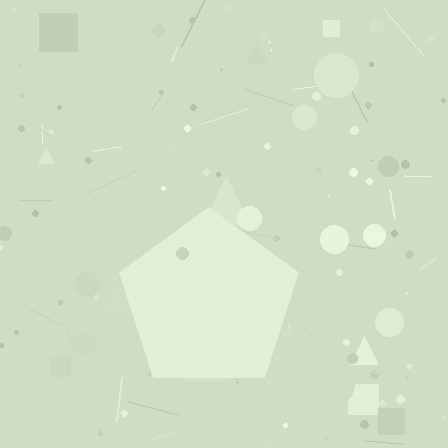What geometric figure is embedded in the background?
A pentagon is embedded in the background.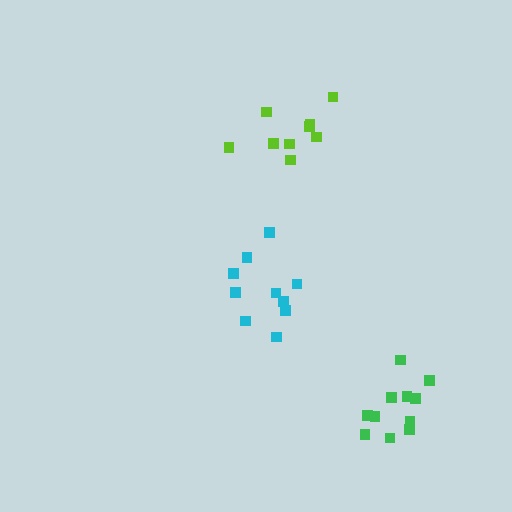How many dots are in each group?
Group 1: 9 dots, Group 2: 11 dots, Group 3: 10 dots (30 total).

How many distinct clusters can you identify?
There are 3 distinct clusters.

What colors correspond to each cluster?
The clusters are colored: lime, green, cyan.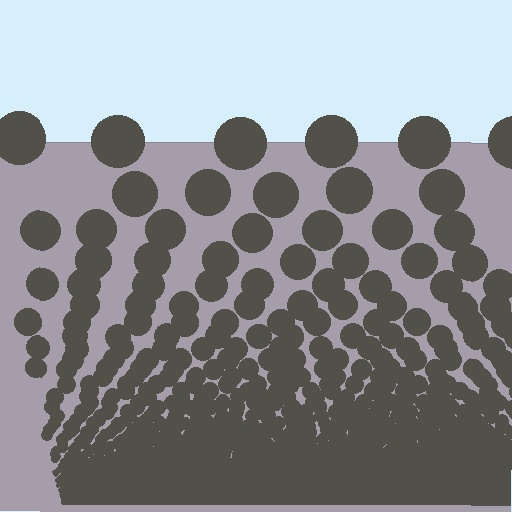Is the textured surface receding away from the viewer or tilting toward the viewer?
The surface appears to tilt toward the viewer. Texture elements get larger and sparser toward the top.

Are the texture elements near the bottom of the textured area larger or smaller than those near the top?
Smaller. The gradient is inverted — elements near the bottom are smaller and denser.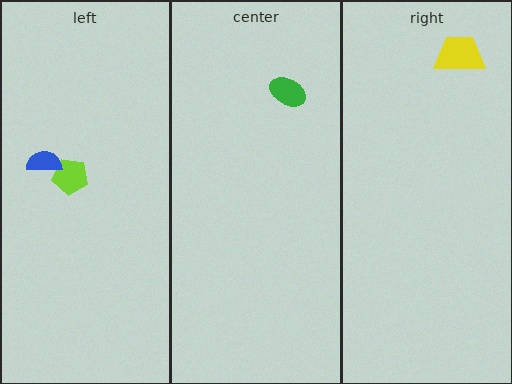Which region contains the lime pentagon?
The left region.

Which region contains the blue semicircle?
The left region.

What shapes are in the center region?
The green ellipse.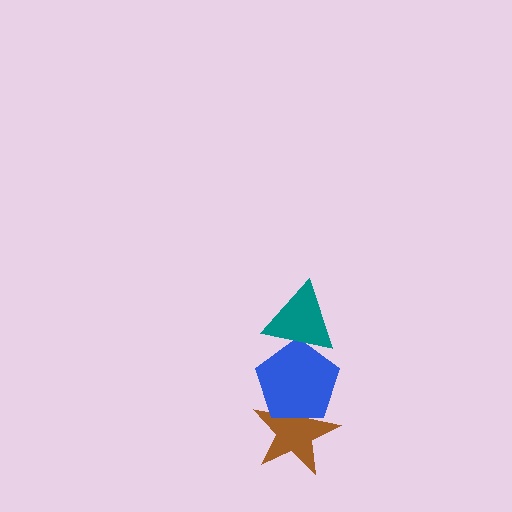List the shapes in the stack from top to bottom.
From top to bottom: the teal triangle, the blue pentagon, the brown star.